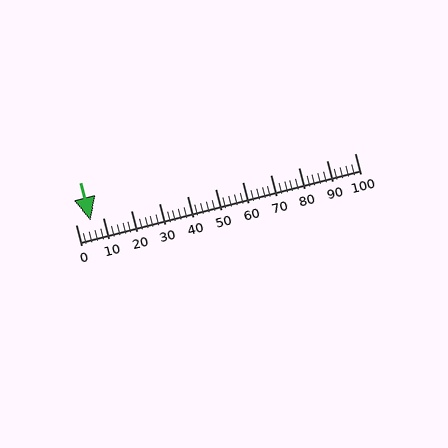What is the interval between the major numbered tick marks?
The major tick marks are spaced 10 units apart.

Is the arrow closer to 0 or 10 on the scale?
The arrow is closer to 10.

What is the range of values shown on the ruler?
The ruler shows values from 0 to 100.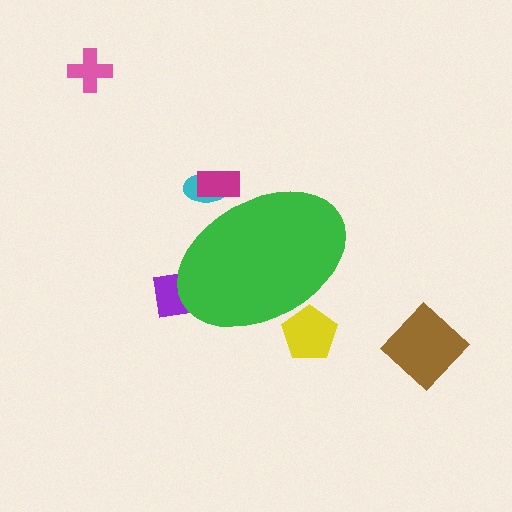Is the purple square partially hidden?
Yes, the purple square is partially hidden behind the green ellipse.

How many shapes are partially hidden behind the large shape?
4 shapes are partially hidden.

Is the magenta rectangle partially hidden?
Yes, the magenta rectangle is partially hidden behind the green ellipse.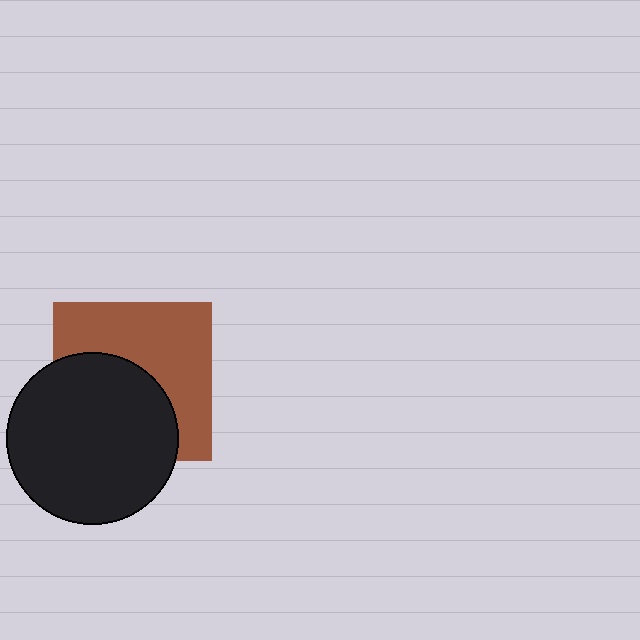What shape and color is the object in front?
The object in front is a black circle.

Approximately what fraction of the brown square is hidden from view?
Roughly 47% of the brown square is hidden behind the black circle.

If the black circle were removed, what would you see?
You would see the complete brown square.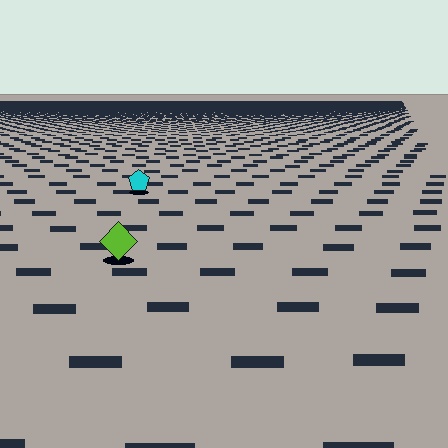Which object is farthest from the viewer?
The cyan pentagon is farthest from the viewer. It appears smaller and the ground texture around it is denser.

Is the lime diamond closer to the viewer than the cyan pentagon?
Yes. The lime diamond is closer — you can tell from the texture gradient: the ground texture is coarser near it.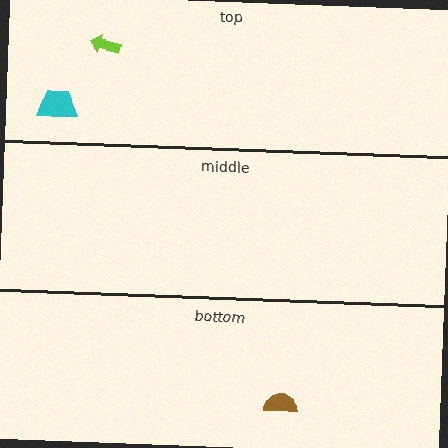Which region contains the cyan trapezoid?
The top region.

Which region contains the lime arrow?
The top region.